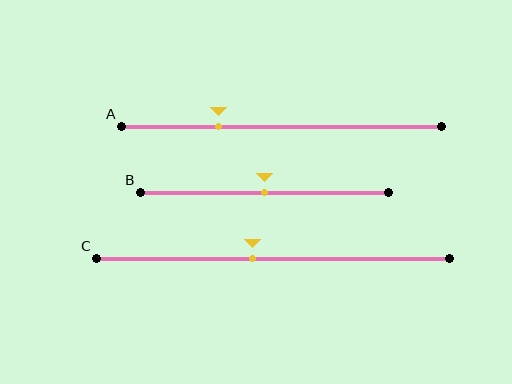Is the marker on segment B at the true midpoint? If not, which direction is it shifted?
Yes, the marker on segment B is at the true midpoint.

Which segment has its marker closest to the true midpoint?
Segment B has its marker closest to the true midpoint.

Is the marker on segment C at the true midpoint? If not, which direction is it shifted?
No, the marker on segment C is shifted to the left by about 6% of the segment length.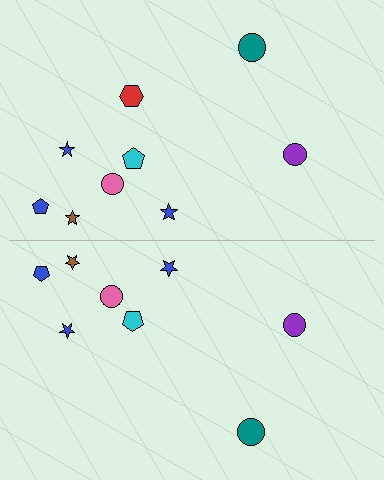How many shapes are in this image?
There are 17 shapes in this image.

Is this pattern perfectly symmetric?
No, the pattern is not perfectly symmetric. A red hexagon is missing from the bottom side.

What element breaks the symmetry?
A red hexagon is missing from the bottom side.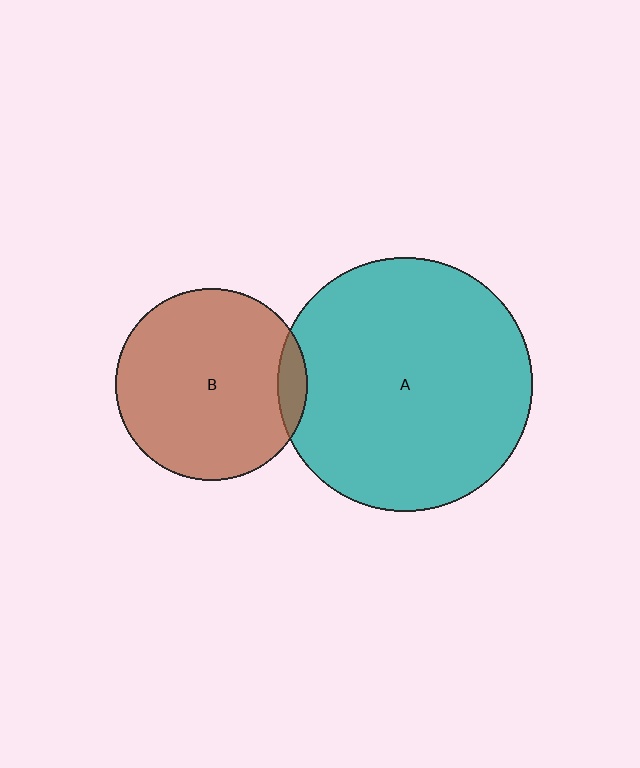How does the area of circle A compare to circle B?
Approximately 1.8 times.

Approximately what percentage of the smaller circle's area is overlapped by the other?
Approximately 10%.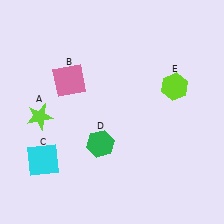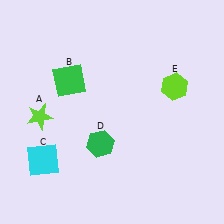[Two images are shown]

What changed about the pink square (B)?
In Image 1, B is pink. In Image 2, it changed to green.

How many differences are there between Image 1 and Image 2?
There is 1 difference between the two images.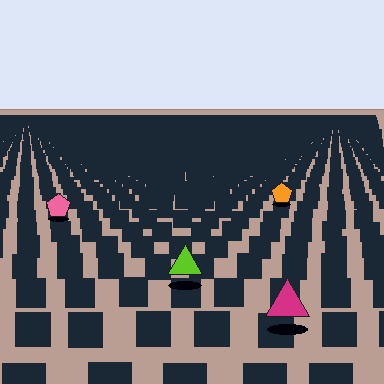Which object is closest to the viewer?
The magenta triangle is closest. The texture marks near it are larger and more spread out.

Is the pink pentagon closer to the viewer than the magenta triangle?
No. The magenta triangle is closer — you can tell from the texture gradient: the ground texture is coarser near it.